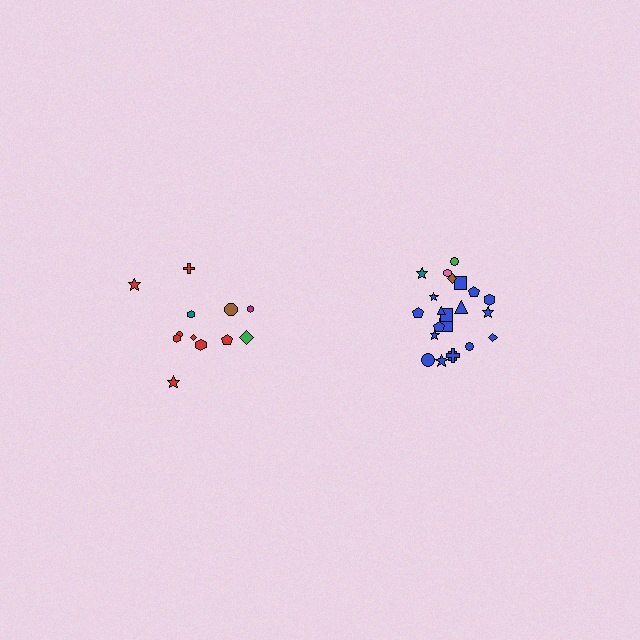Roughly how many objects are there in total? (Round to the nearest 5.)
Roughly 35 objects in total.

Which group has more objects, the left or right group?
The right group.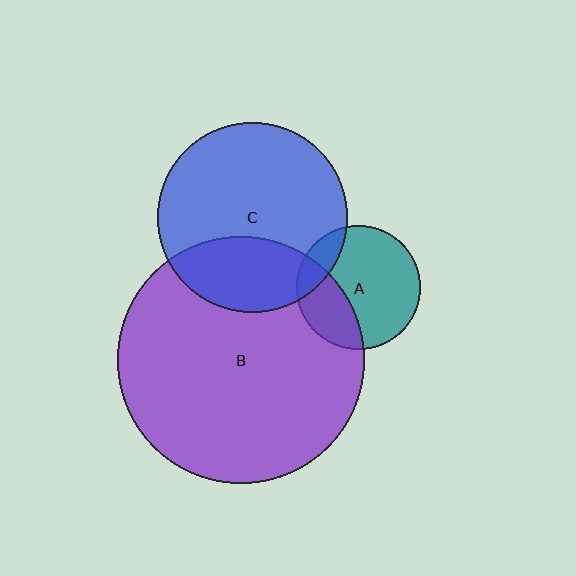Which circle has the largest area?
Circle B (purple).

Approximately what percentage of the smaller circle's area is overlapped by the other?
Approximately 30%.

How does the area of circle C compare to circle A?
Approximately 2.3 times.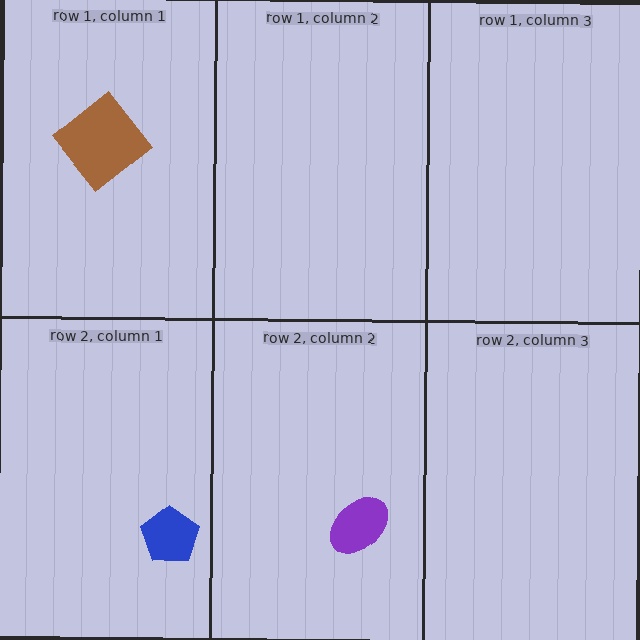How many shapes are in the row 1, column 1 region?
1.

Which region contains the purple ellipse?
The row 2, column 2 region.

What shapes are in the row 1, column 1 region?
The brown diamond.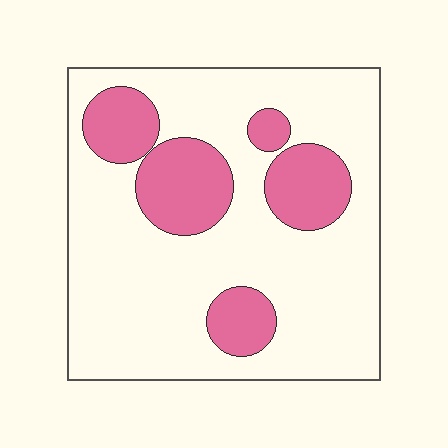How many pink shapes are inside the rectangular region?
5.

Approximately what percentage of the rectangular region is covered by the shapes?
Approximately 25%.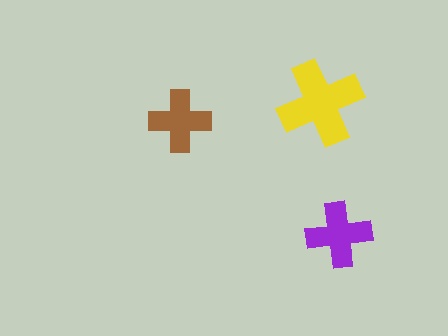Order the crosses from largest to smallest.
the yellow one, the purple one, the brown one.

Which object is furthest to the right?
The purple cross is rightmost.